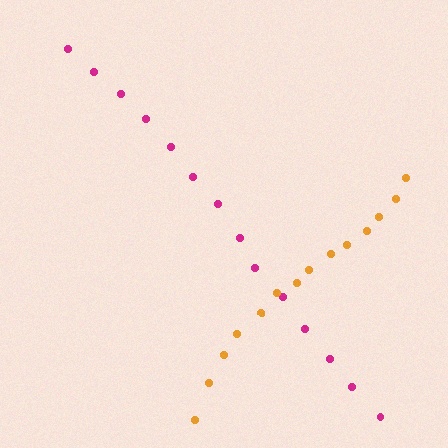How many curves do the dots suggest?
There are 2 distinct paths.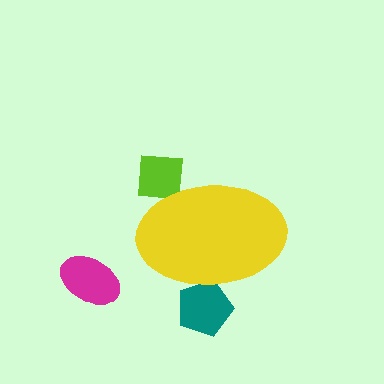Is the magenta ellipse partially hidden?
No, the magenta ellipse is fully visible.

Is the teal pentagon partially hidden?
Yes, the teal pentagon is partially hidden behind the yellow ellipse.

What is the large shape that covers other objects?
A yellow ellipse.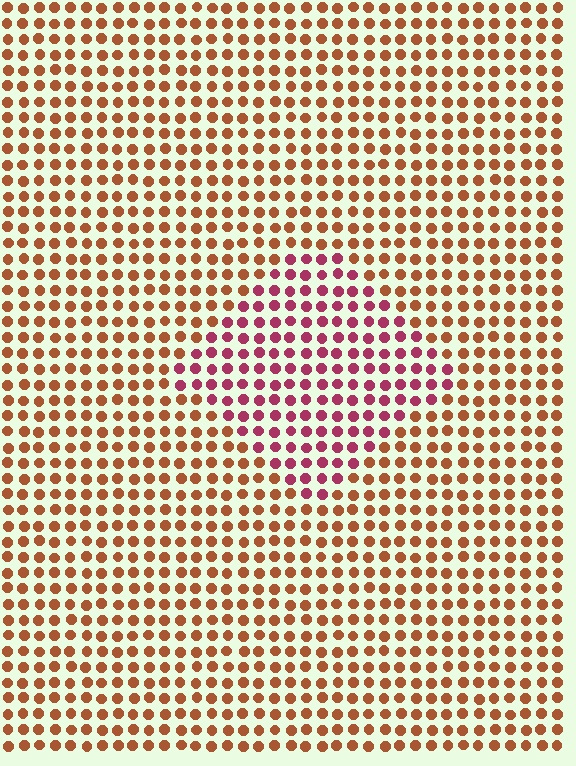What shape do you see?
I see a diamond.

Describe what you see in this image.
The image is filled with small brown elements in a uniform arrangement. A diamond-shaped region is visible where the elements are tinted to a slightly different hue, forming a subtle color boundary.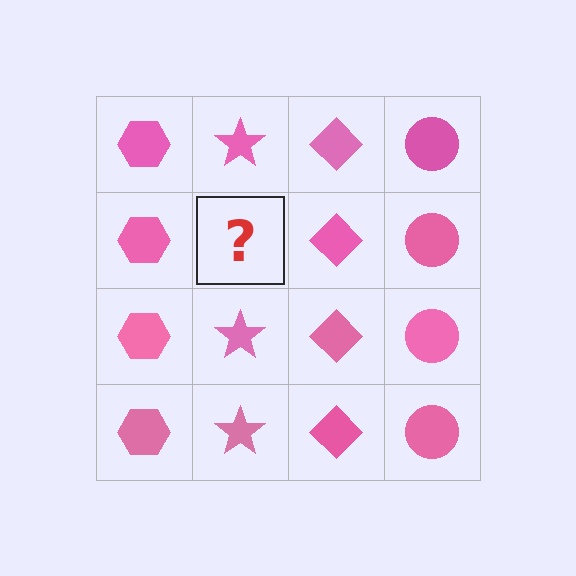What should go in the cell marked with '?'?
The missing cell should contain a pink star.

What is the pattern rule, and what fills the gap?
The rule is that each column has a consistent shape. The gap should be filled with a pink star.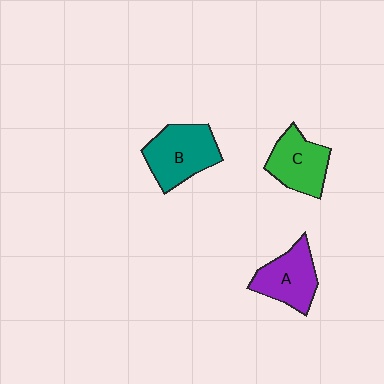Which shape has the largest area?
Shape B (teal).